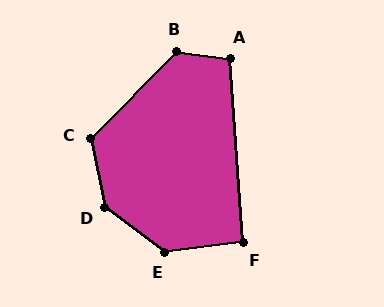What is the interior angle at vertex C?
Approximately 123 degrees (obtuse).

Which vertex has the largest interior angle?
D, at approximately 139 degrees.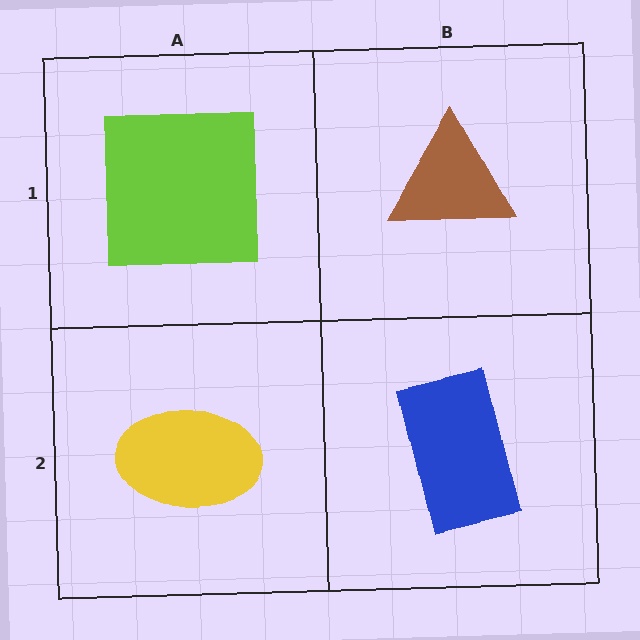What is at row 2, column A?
A yellow ellipse.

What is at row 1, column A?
A lime square.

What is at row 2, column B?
A blue rectangle.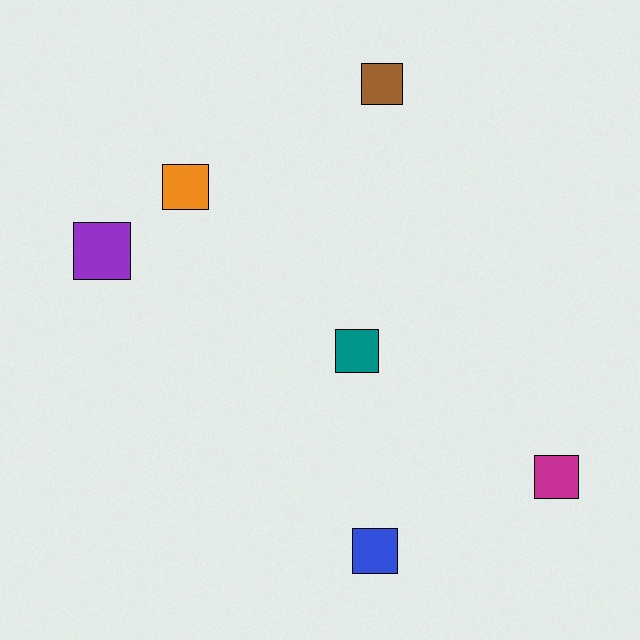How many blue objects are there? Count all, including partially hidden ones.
There is 1 blue object.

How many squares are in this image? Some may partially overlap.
There are 6 squares.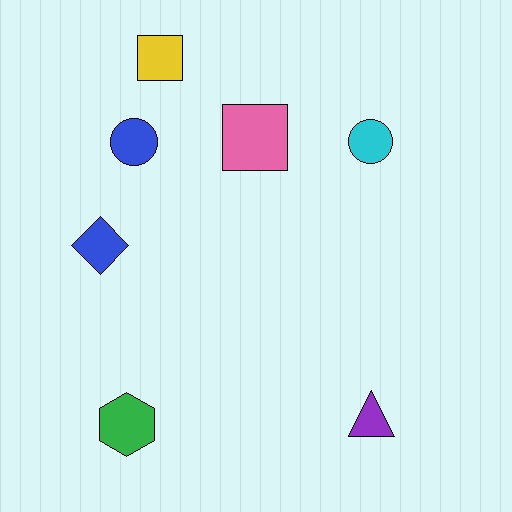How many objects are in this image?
There are 7 objects.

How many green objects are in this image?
There is 1 green object.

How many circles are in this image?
There are 2 circles.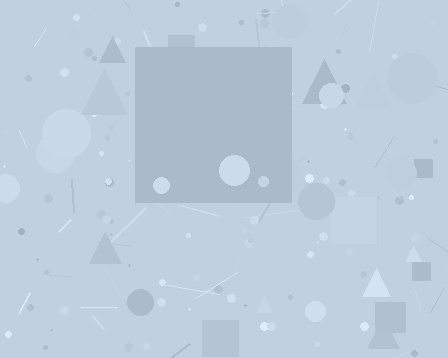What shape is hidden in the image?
A square is hidden in the image.